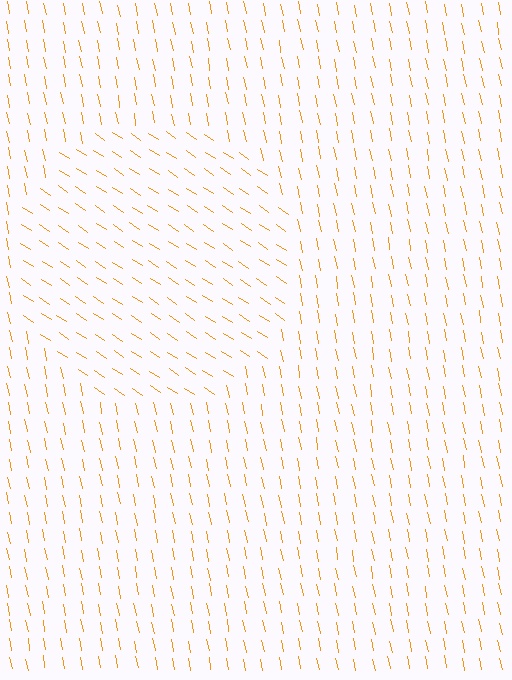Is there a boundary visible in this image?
Yes, there is a texture boundary formed by a change in line orientation.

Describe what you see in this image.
The image is filled with small orange line segments. A circle region in the image has lines oriented differently from the surrounding lines, creating a visible texture boundary.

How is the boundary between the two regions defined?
The boundary is defined purely by a change in line orientation (approximately 45 degrees difference). All lines are the same color and thickness.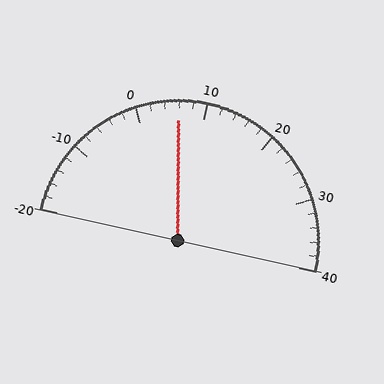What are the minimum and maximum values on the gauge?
The gauge ranges from -20 to 40.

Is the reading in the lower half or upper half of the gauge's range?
The reading is in the lower half of the range (-20 to 40).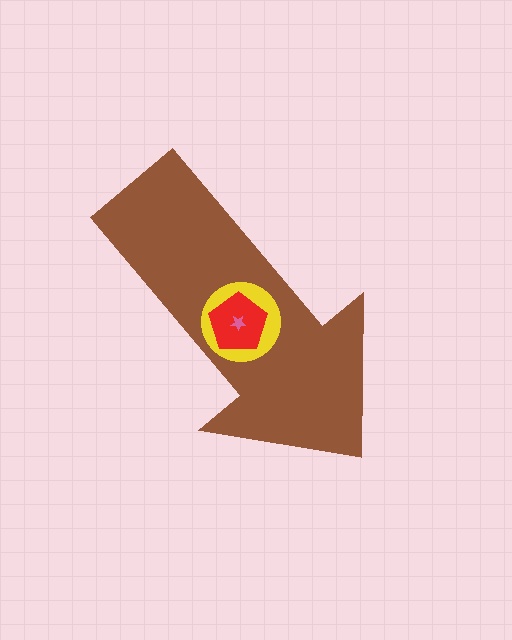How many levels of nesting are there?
4.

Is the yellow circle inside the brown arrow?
Yes.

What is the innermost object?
The pink star.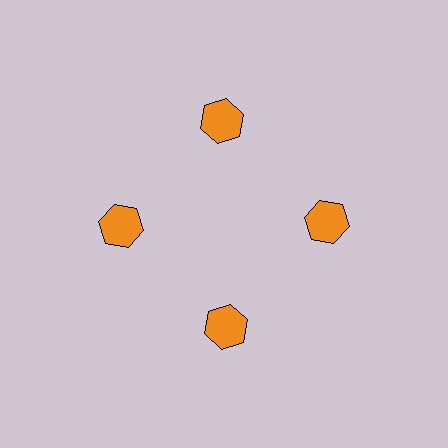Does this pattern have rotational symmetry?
Yes, this pattern has 4-fold rotational symmetry. It looks the same after rotating 90 degrees around the center.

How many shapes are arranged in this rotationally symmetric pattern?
There are 4 shapes, arranged in 4 groups of 1.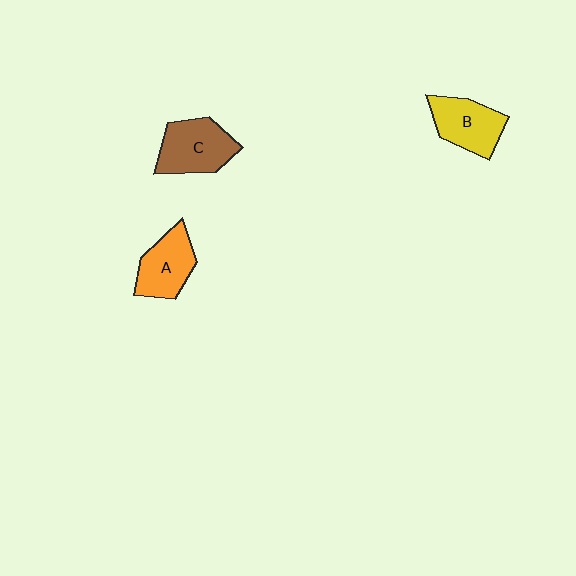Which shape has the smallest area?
Shape A (orange).